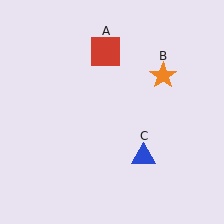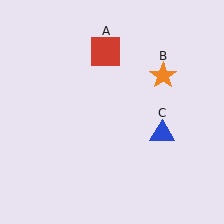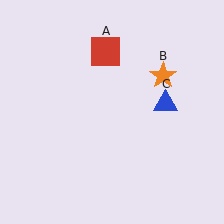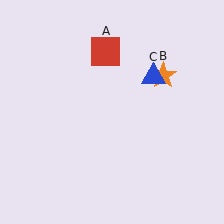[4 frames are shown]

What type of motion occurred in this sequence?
The blue triangle (object C) rotated counterclockwise around the center of the scene.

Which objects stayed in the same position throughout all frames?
Red square (object A) and orange star (object B) remained stationary.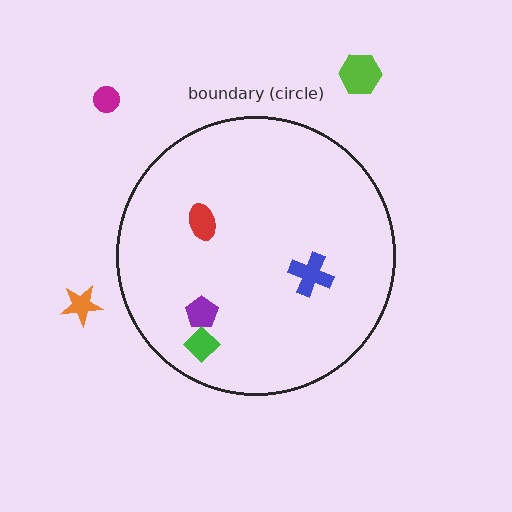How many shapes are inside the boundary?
4 inside, 3 outside.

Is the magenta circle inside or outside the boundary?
Outside.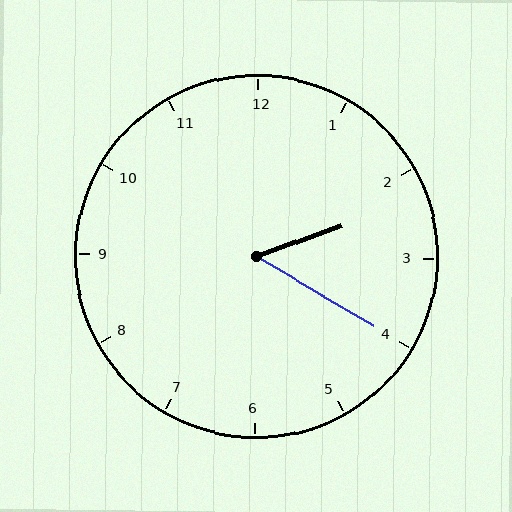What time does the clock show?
2:20.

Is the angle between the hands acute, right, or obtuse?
It is acute.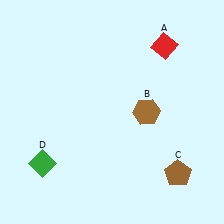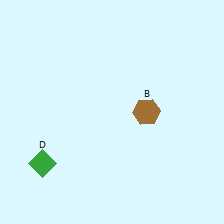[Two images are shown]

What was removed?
The brown pentagon (C), the red diamond (A) were removed in Image 2.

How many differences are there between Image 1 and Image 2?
There are 2 differences between the two images.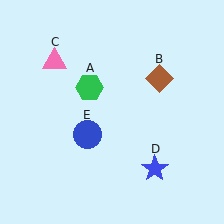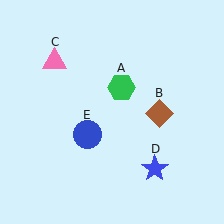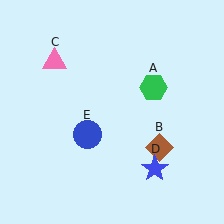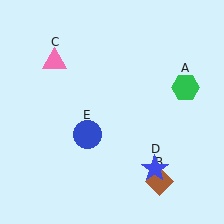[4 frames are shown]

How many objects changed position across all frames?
2 objects changed position: green hexagon (object A), brown diamond (object B).